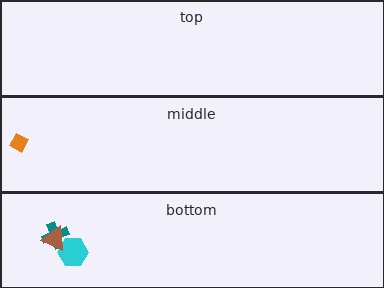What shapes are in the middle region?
The orange diamond.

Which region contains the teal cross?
The bottom region.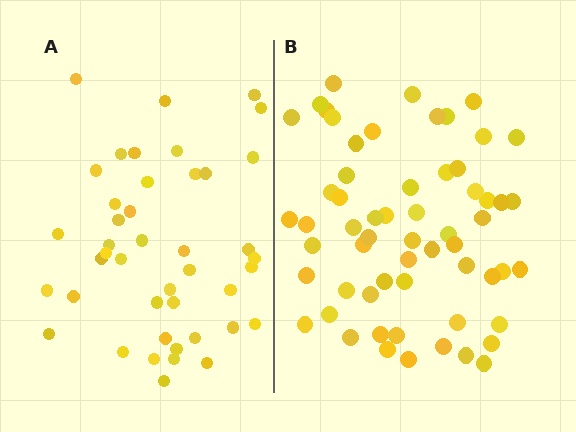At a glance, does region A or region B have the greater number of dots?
Region B (the right region) has more dots.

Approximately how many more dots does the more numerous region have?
Region B has approximately 15 more dots than region A.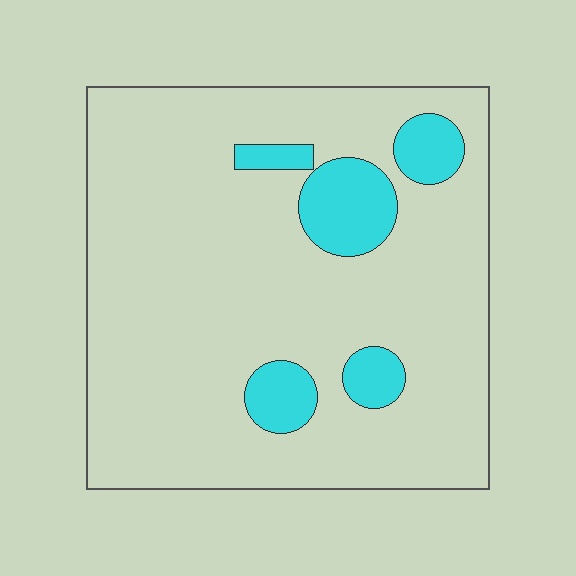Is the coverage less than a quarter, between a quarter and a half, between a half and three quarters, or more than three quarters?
Less than a quarter.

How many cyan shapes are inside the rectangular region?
5.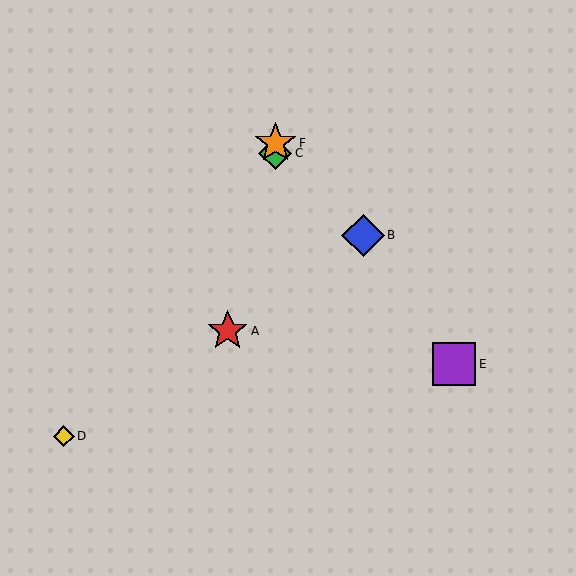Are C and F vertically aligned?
Yes, both are at x≈275.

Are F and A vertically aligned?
No, F is at x≈275 and A is at x≈228.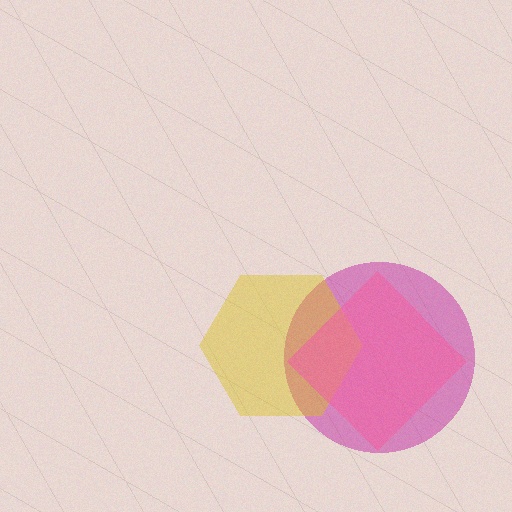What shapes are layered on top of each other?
The layered shapes are: a magenta circle, a yellow hexagon, a pink diamond.